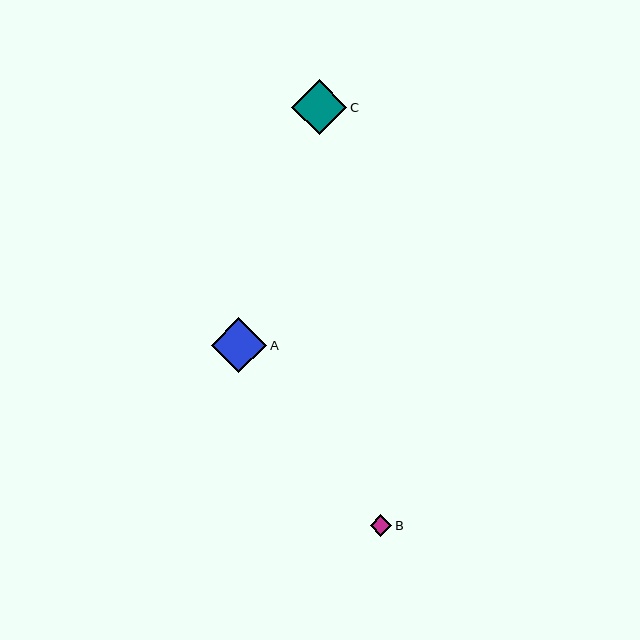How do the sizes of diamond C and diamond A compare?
Diamond C and diamond A are approximately the same size.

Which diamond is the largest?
Diamond C is the largest with a size of approximately 55 pixels.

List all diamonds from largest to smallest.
From largest to smallest: C, A, B.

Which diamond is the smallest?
Diamond B is the smallest with a size of approximately 22 pixels.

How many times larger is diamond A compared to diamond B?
Diamond A is approximately 2.5 times the size of diamond B.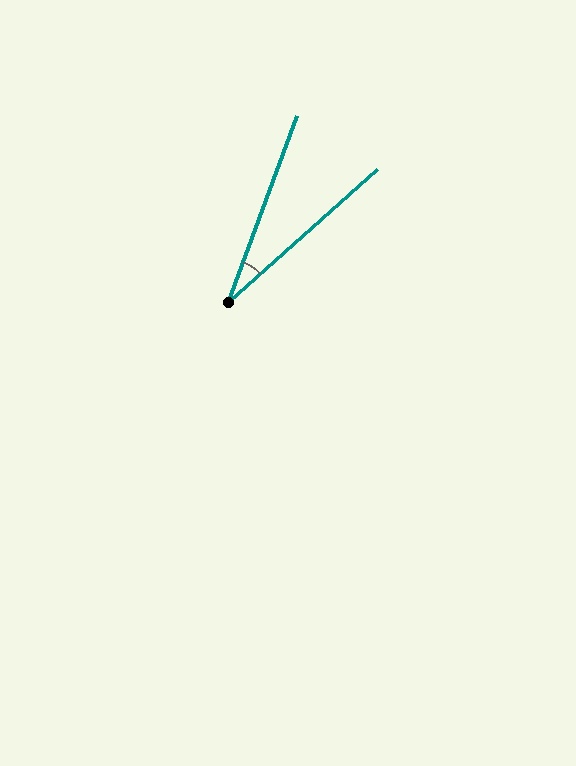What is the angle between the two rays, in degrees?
Approximately 28 degrees.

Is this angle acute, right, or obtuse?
It is acute.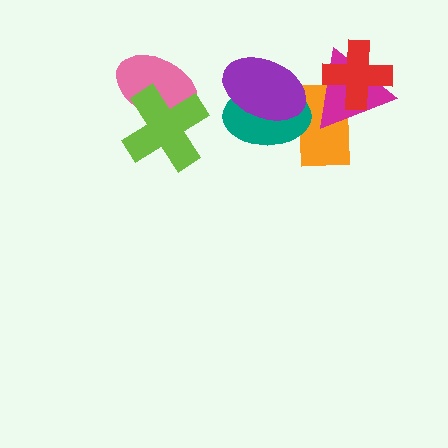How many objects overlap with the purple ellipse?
2 objects overlap with the purple ellipse.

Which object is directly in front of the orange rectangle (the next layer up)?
The magenta triangle is directly in front of the orange rectangle.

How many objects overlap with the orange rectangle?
4 objects overlap with the orange rectangle.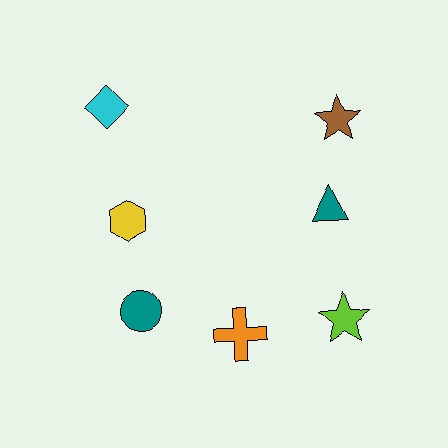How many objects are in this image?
There are 7 objects.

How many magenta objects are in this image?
There are no magenta objects.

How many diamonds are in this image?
There is 1 diamond.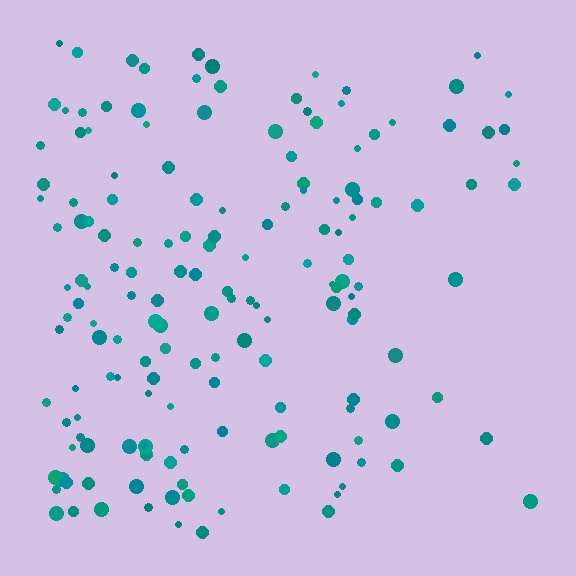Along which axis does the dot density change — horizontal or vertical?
Horizontal.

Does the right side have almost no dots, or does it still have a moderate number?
Still a moderate number, just noticeably fewer than the left.